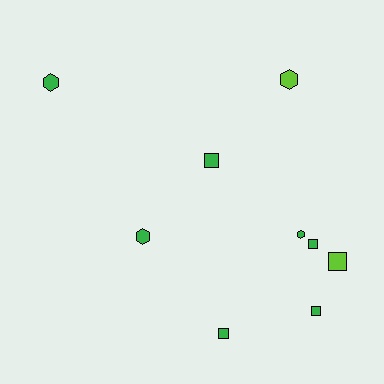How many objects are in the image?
There are 9 objects.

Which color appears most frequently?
Green, with 7 objects.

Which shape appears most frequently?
Square, with 5 objects.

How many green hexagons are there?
There are 3 green hexagons.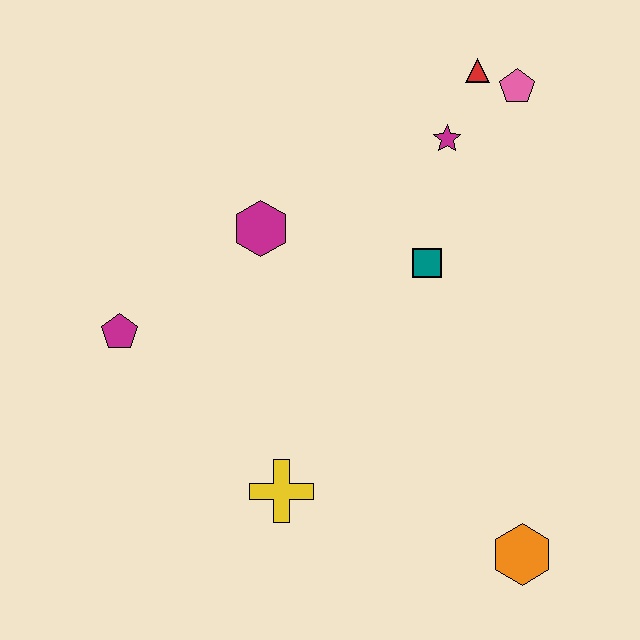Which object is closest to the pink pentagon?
The red triangle is closest to the pink pentagon.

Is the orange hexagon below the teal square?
Yes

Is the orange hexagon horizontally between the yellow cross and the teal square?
No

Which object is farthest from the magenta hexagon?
The orange hexagon is farthest from the magenta hexagon.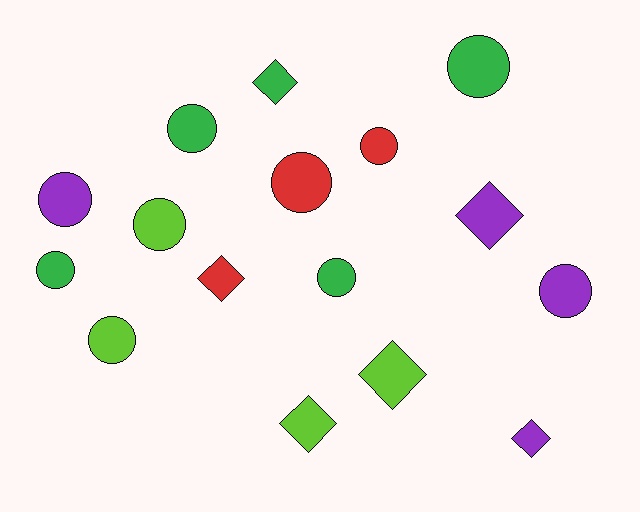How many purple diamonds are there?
There are 2 purple diamonds.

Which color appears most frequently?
Green, with 5 objects.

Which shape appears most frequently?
Circle, with 10 objects.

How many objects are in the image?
There are 16 objects.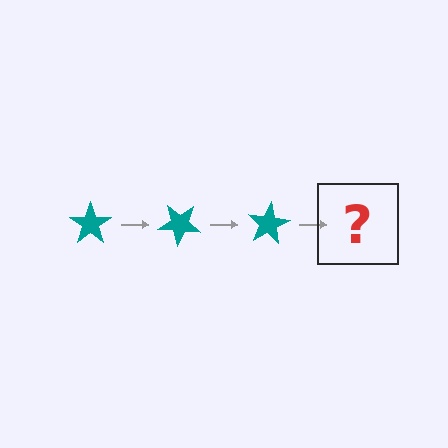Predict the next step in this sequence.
The next step is a teal star rotated 120 degrees.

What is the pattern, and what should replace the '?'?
The pattern is that the star rotates 40 degrees each step. The '?' should be a teal star rotated 120 degrees.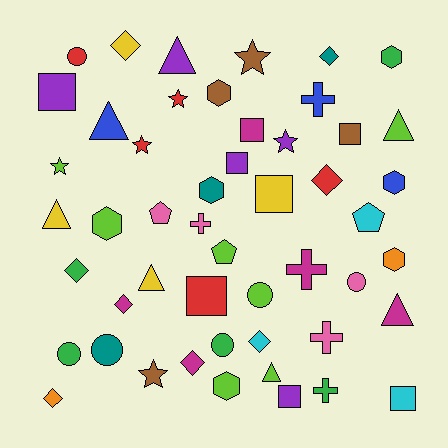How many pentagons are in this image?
There are 3 pentagons.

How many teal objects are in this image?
There are 3 teal objects.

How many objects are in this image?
There are 50 objects.